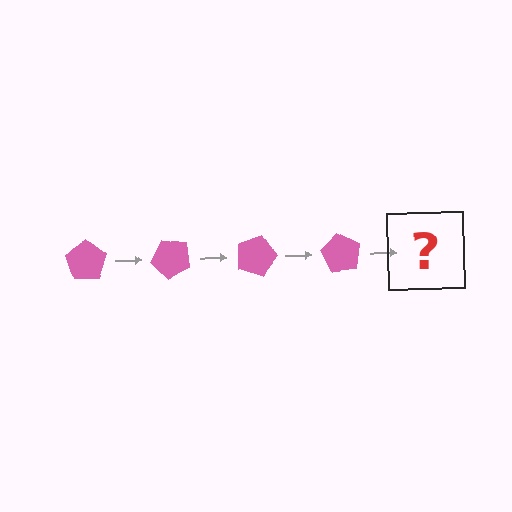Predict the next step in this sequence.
The next step is a pink pentagon rotated 180 degrees.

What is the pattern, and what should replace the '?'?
The pattern is that the pentagon rotates 45 degrees each step. The '?' should be a pink pentagon rotated 180 degrees.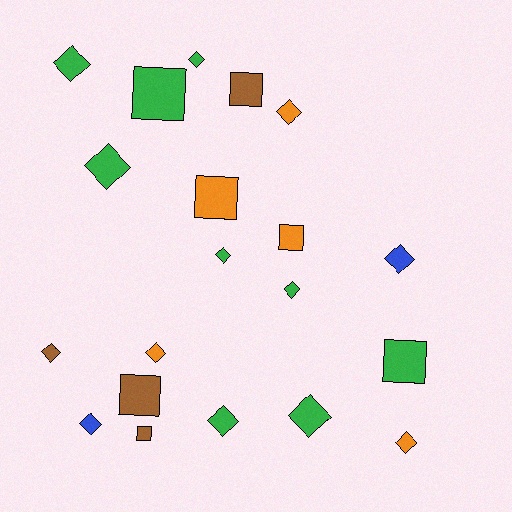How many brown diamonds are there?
There is 1 brown diamond.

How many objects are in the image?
There are 20 objects.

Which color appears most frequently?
Green, with 9 objects.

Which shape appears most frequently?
Diamond, with 13 objects.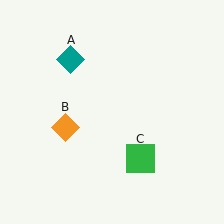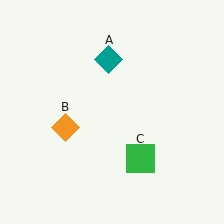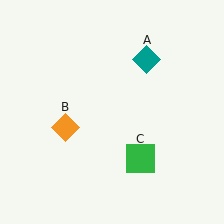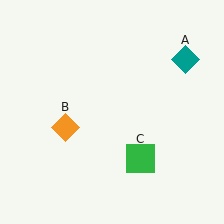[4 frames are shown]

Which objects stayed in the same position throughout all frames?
Orange diamond (object B) and green square (object C) remained stationary.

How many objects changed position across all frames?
1 object changed position: teal diamond (object A).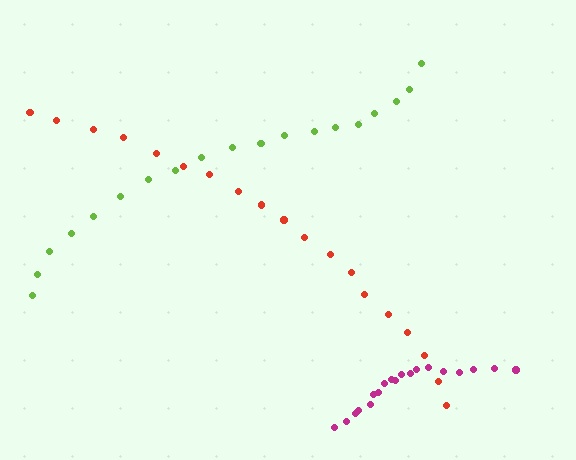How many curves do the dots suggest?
There are 3 distinct paths.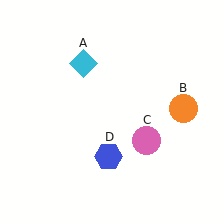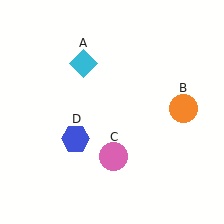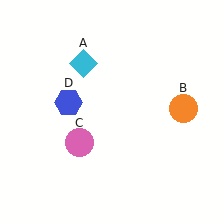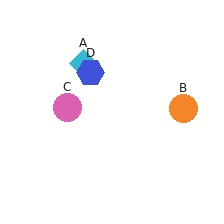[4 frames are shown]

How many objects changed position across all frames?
2 objects changed position: pink circle (object C), blue hexagon (object D).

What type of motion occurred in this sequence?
The pink circle (object C), blue hexagon (object D) rotated clockwise around the center of the scene.